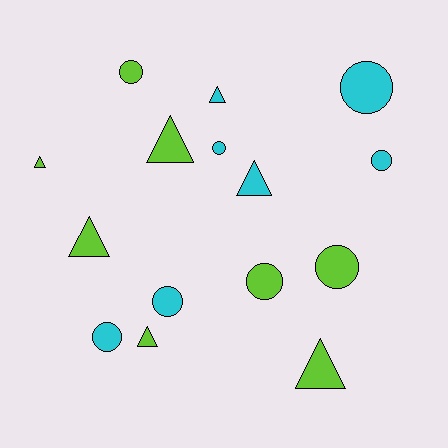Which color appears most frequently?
Lime, with 8 objects.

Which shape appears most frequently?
Circle, with 8 objects.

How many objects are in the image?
There are 15 objects.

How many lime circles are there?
There are 3 lime circles.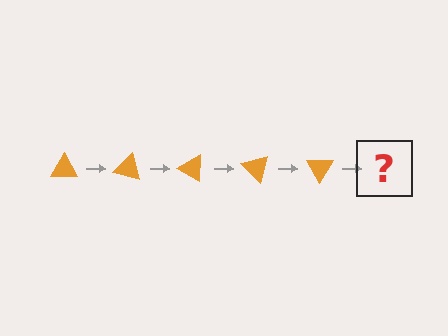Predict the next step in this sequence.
The next step is an orange triangle rotated 75 degrees.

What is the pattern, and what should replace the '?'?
The pattern is that the triangle rotates 15 degrees each step. The '?' should be an orange triangle rotated 75 degrees.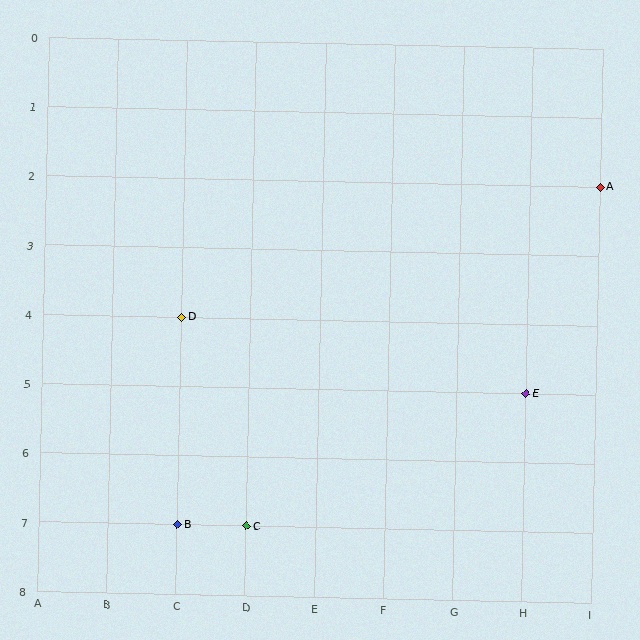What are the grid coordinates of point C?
Point C is at grid coordinates (D, 7).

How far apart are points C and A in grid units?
Points C and A are 5 columns and 5 rows apart (about 7.1 grid units diagonally).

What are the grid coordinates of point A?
Point A is at grid coordinates (I, 2).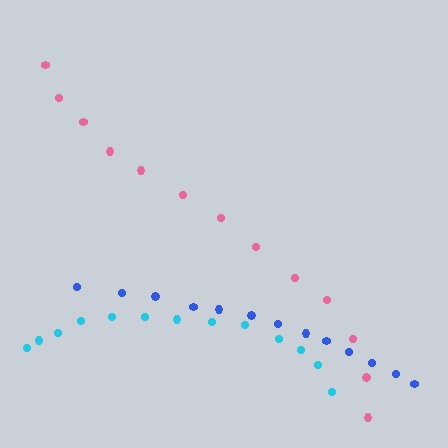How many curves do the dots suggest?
There are 3 distinct paths.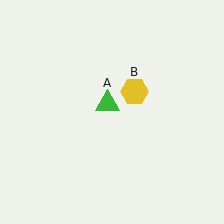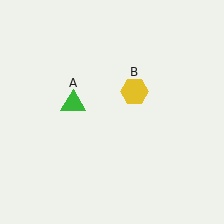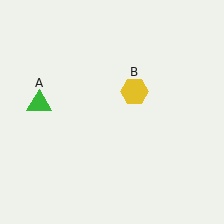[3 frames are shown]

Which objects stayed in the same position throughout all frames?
Yellow hexagon (object B) remained stationary.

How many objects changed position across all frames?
1 object changed position: green triangle (object A).